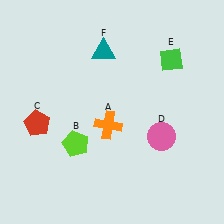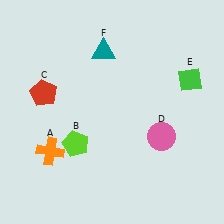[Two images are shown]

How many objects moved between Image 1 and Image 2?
3 objects moved between the two images.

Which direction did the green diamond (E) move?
The green diamond (E) moved down.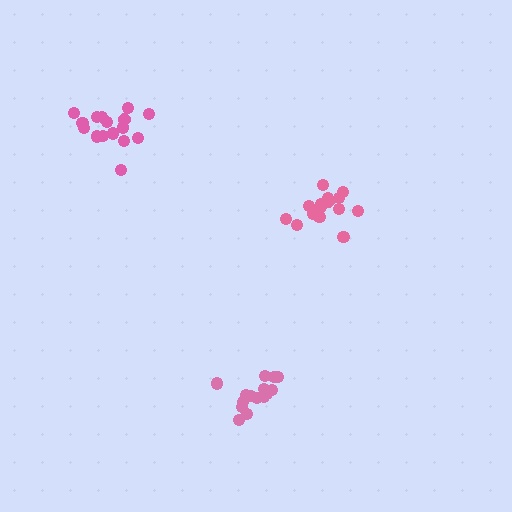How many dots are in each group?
Group 1: 16 dots, Group 2: 15 dots, Group 3: 16 dots (47 total).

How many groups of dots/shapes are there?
There are 3 groups.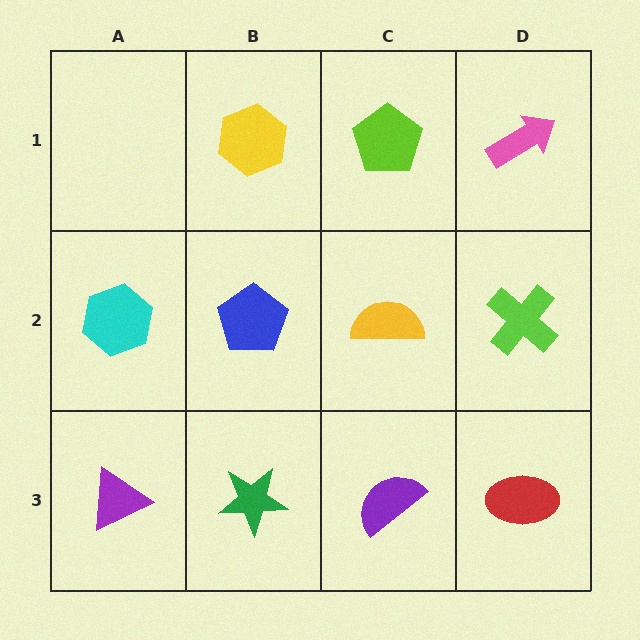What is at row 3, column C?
A purple semicircle.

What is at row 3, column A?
A purple triangle.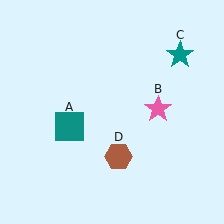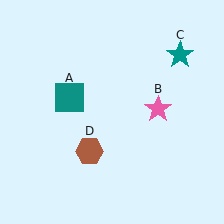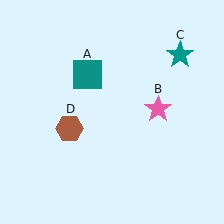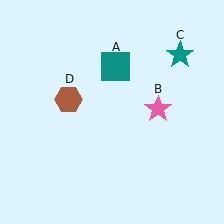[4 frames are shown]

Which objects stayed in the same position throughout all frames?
Pink star (object B) and teal star (object C) remained stationary.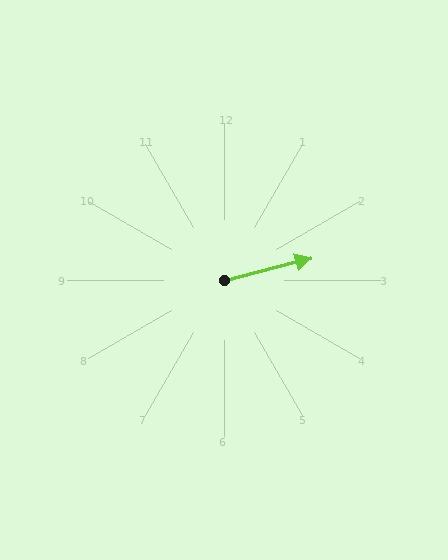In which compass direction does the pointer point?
East.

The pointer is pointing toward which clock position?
Roughly 3 o'clock.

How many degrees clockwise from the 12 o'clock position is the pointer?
Approximately 76 degrees.